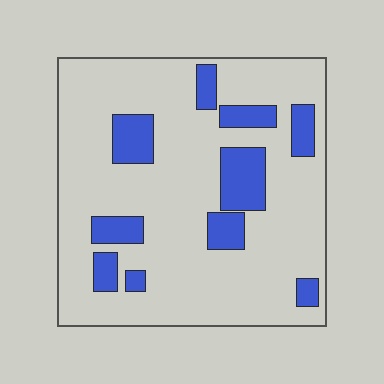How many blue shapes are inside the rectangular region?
10.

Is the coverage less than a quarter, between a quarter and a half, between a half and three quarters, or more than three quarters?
Less than a quarter.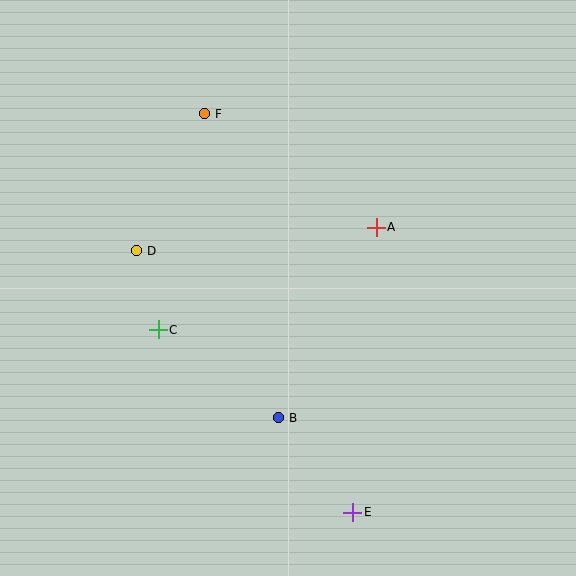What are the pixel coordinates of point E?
Point E is at (353, 512).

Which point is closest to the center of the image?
Point A at (376, 227) is closest to the center.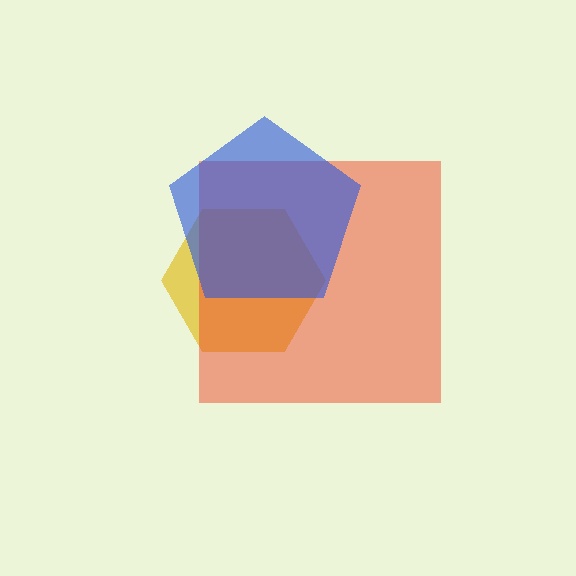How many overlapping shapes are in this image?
There are 3 overlapping shapes in the image.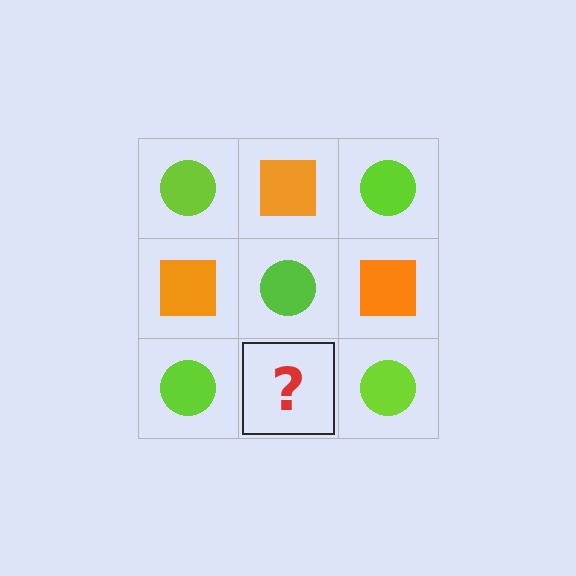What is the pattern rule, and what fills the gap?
The rule is that it alternates lime circle and orange square in a checkerboard pattern. The gap should be filled with an orange square.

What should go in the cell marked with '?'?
The missing cell should contain an orange square.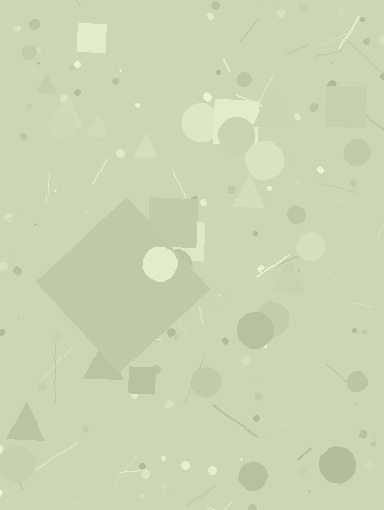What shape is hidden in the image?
A diamond is hidden in the image.